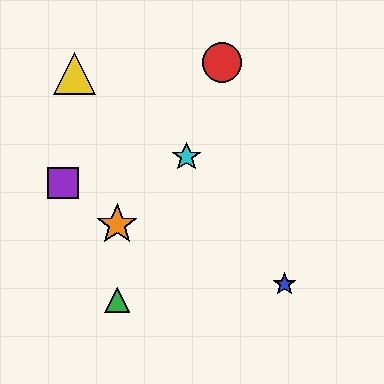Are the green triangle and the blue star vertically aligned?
No, the green triangle is at x≈117 and the blue star is at x≈285.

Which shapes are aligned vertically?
The green triangle, the orange star are aligned vertically.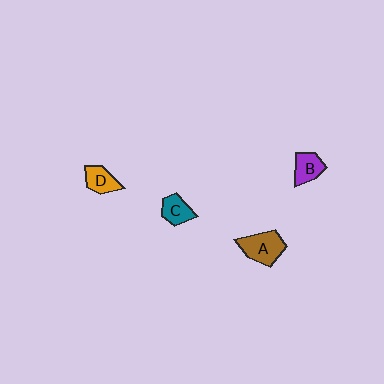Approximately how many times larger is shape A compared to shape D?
Approximately 1.5 times.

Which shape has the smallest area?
Shape C (teal).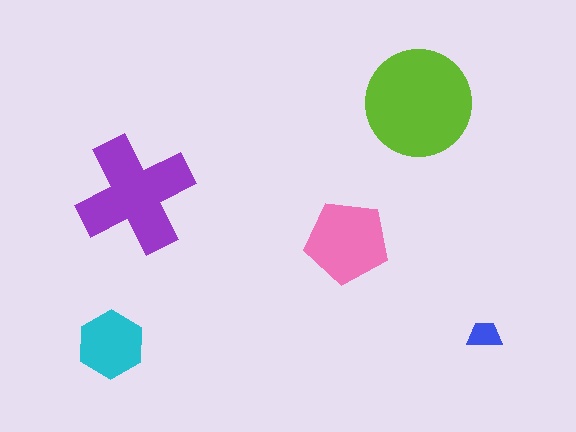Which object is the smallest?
The blue trapezoid.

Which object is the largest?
The lime circle.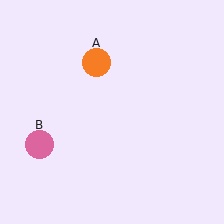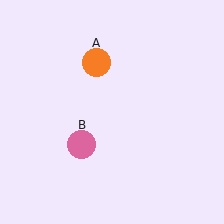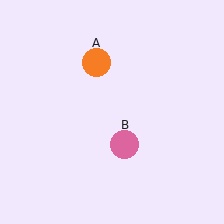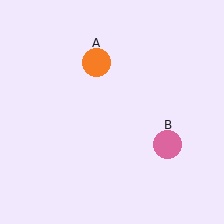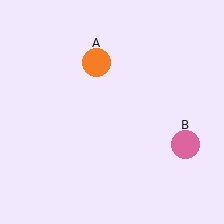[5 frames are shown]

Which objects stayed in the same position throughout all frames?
Orange circle (object A) remained stationary.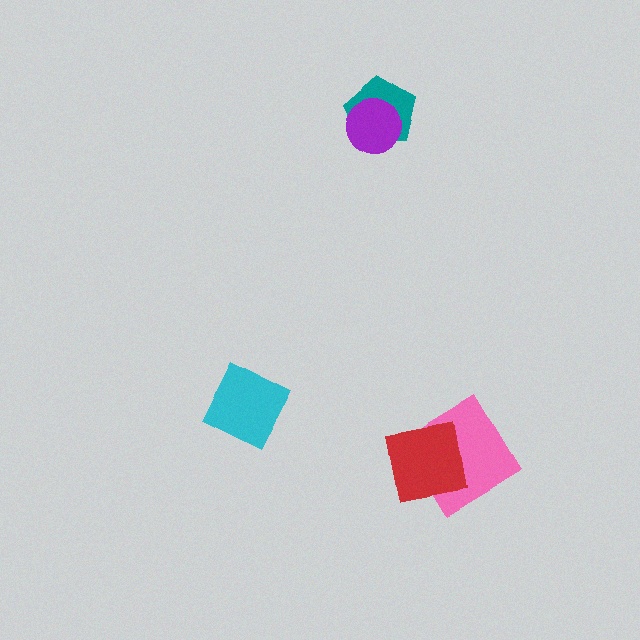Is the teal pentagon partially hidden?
Yes, it is partially covered by another shape.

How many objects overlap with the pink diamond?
1 object overlaps with the pink diamond.